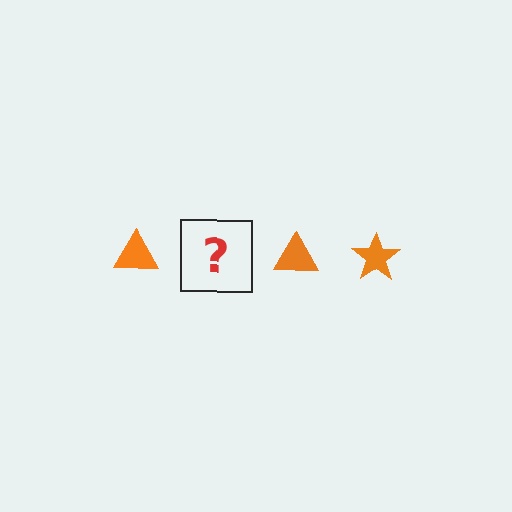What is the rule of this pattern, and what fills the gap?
The rule is that the pattern cycles through triangle, star shapes in orange. The gap should be filled with an orange star.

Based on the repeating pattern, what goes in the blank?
The blank should be an orange star.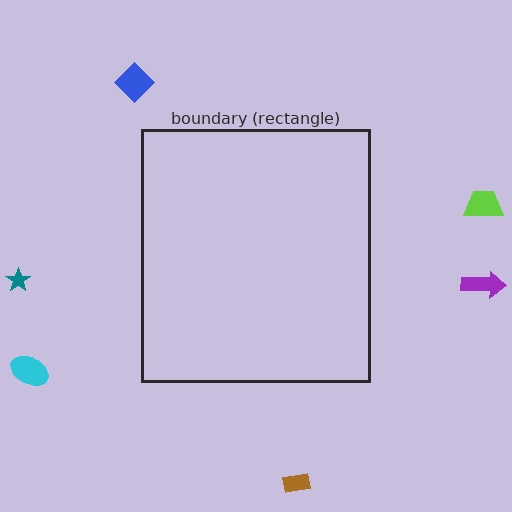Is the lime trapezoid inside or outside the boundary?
Outside.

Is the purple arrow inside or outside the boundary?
Outside.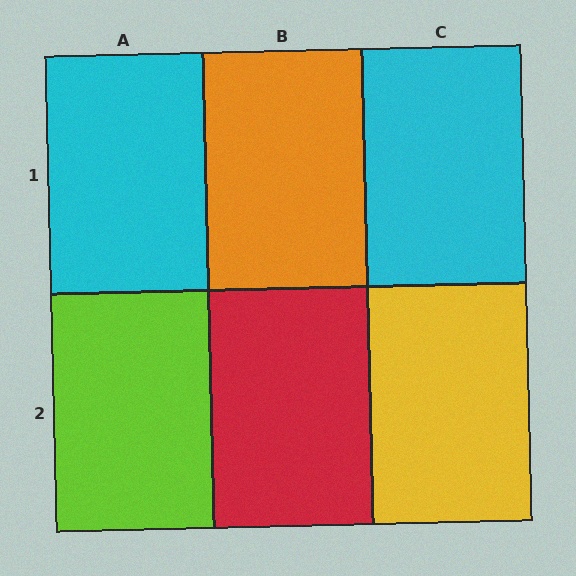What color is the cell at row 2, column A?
Lime.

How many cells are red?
1 cell is red.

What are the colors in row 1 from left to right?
Cyan, orange, cyan.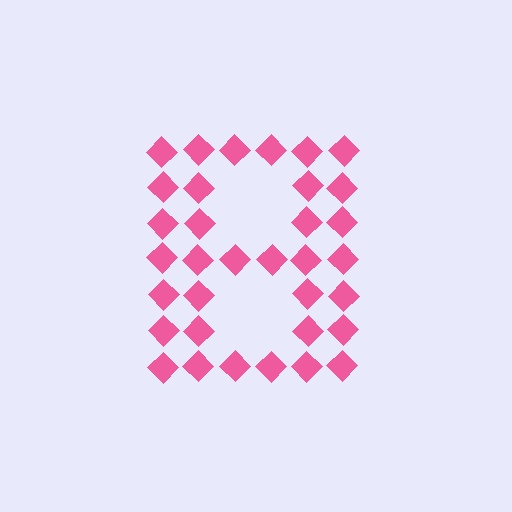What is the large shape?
The large shape is the letter B.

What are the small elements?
The small elements are diamonds.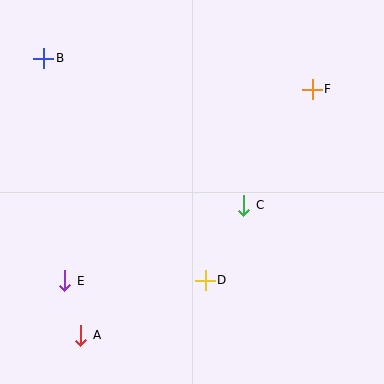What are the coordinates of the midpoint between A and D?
The midpoint between A and D is at (143, 308).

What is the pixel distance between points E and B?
The distance between E and B is 223 pixels.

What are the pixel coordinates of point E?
Point E is at (65, 281).